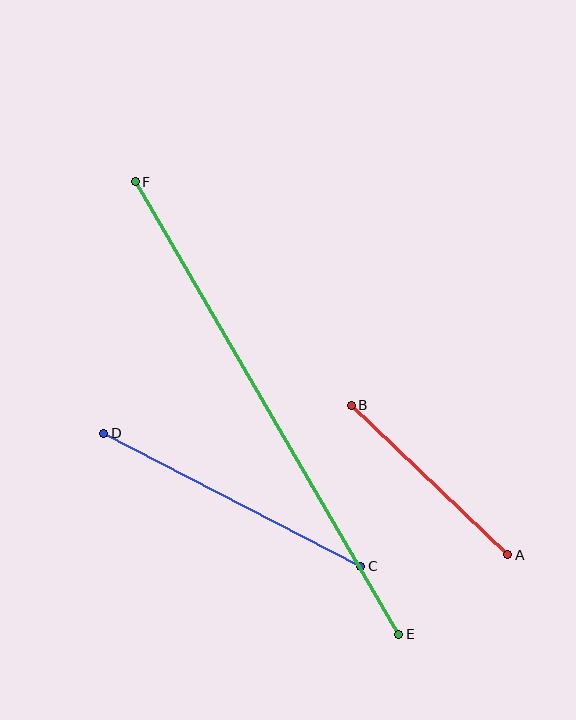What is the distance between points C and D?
The distance is approximately 289 pixels.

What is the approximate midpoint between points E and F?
The midpoint is at approximately (267, 408) pixels.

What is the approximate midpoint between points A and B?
The midpoint is at approximately (429, 480) pixels.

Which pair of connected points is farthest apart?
Points E and F are farthest apart.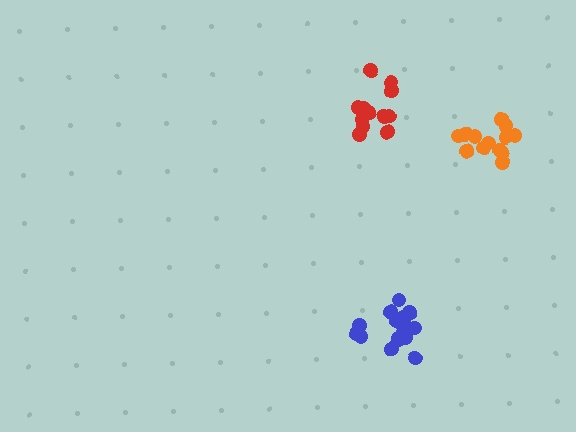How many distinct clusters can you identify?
There are 3 distinct clusters.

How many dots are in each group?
Group 1: 13 dots, Group 2: 17 dots, Group 3: 13 dots (43 total).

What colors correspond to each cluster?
The clusters are colored: red, blue, orange.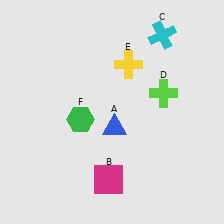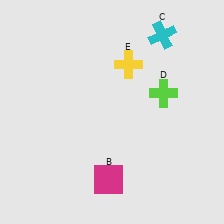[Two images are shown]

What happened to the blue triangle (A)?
The blue triangle (A) was removed in Image 2. It was in the bottom-right area of Image 1.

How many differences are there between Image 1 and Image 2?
There are 2 differences between the two images.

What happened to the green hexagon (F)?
The green hexagon (F) was removed in Image 2. It was in the bottom-left area of Image 1.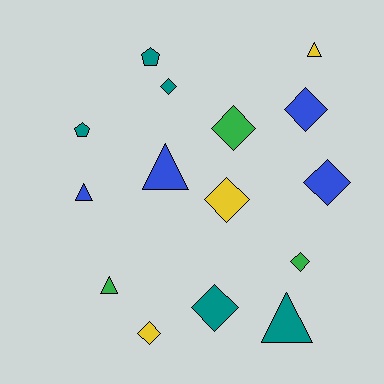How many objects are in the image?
There are 15 objects.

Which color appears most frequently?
Teal, with 5 objects.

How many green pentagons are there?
There are no green pentagons.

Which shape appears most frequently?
Diamond, with 8 objects.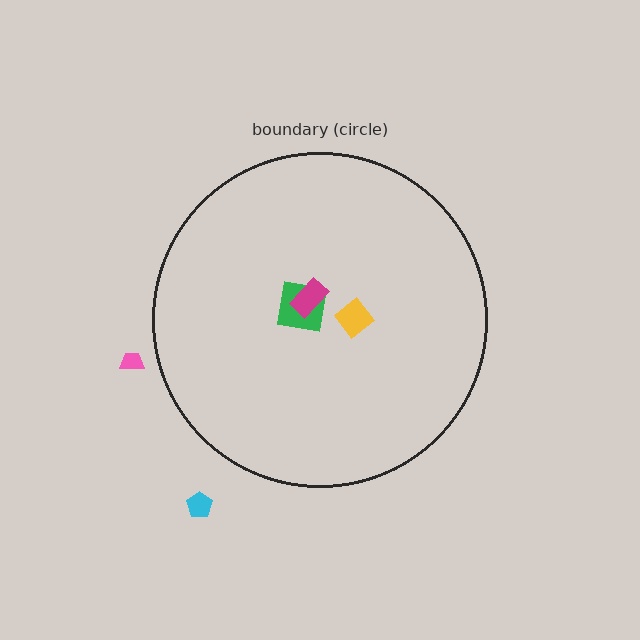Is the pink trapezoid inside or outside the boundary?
Outside.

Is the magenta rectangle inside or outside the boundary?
Inside.